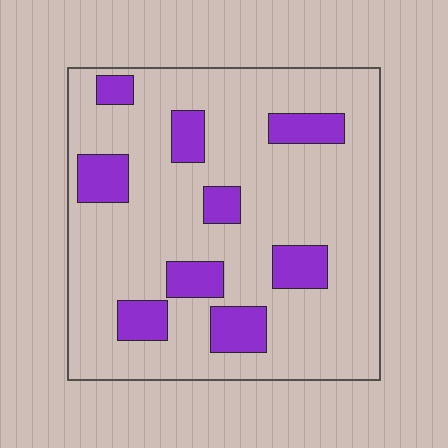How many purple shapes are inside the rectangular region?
9.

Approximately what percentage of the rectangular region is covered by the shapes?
Approximately 20%.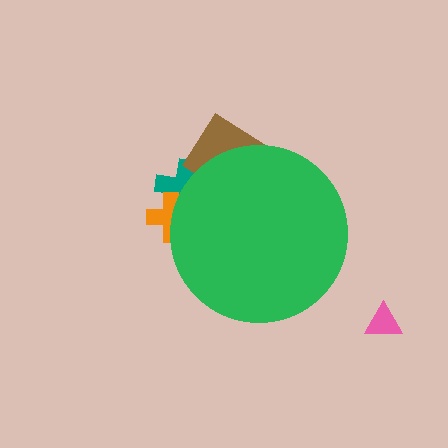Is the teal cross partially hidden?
Yes, the teal cross is partially hidden behind the green circle.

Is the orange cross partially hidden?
Yes, the orange cross is partially hidden behind the green circle.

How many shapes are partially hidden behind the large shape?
3 shapes are partially hidden.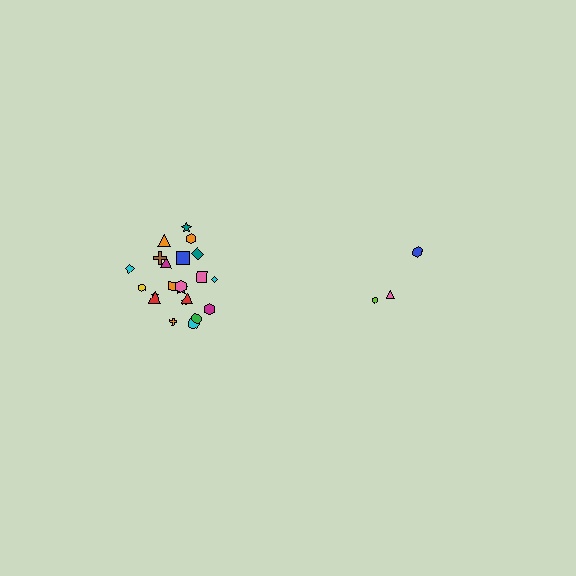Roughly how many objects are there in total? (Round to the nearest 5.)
Roughly 25 objects in total.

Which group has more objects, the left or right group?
The left group.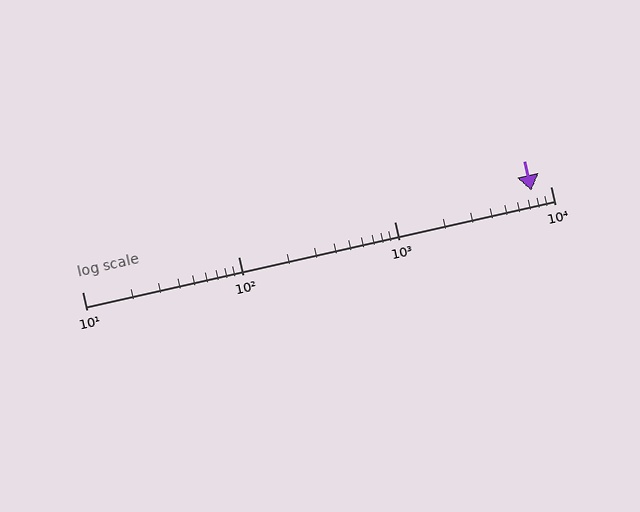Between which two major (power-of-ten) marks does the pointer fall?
The pointer is between 1000 and 10000.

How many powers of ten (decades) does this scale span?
The scale spans 3 decades, from 10 to 10000.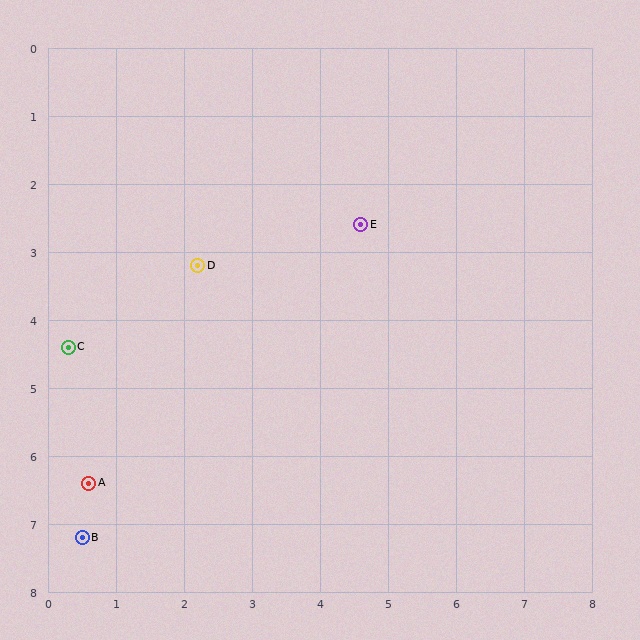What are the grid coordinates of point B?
Point B is at approximately (0.5, 7.2).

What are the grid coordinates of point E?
Point E is at approximately (4.6, 2.6).